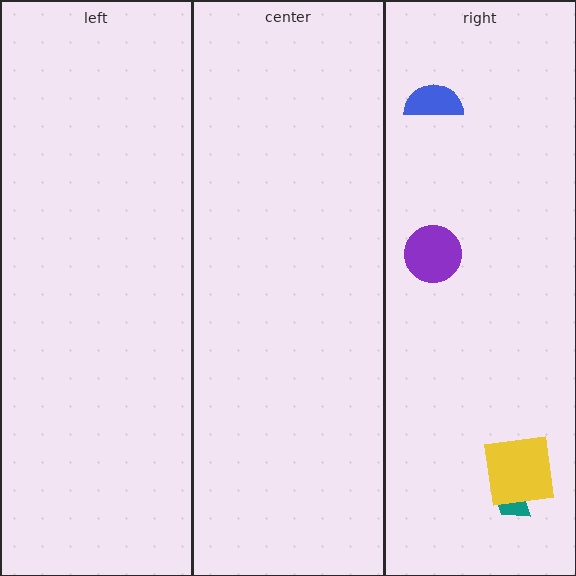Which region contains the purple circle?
The right region.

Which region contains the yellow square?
The right region.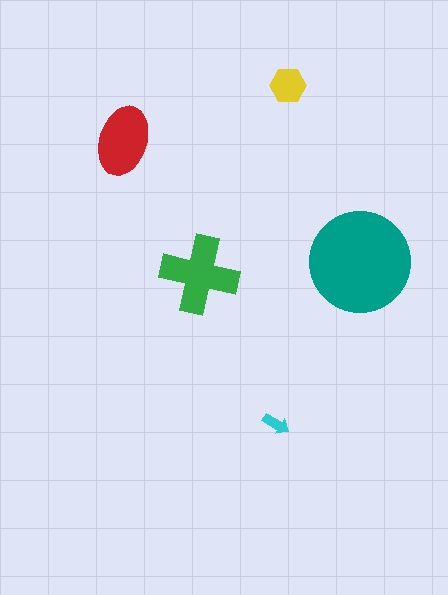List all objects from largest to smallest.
The teal circle, the green cross, the red ellipse, the yellow hexagon, the cyan arrow.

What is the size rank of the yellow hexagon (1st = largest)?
4th.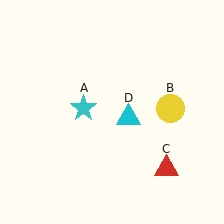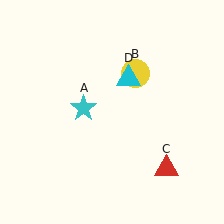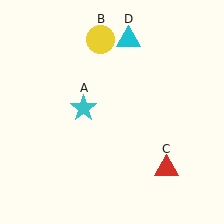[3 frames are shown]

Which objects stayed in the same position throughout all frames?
Cyan star (object A) and red triangle (object C) remained stationary.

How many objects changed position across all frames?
2 objects changed position: yellow circle (object B), cyan triangle (object D).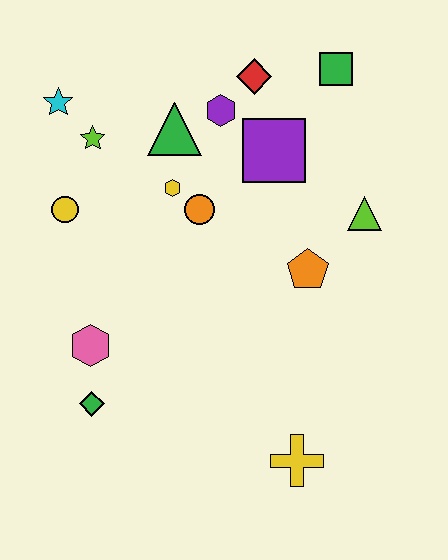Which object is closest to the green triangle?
The purple hexagon is closest to the green triangle.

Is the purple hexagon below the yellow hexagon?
No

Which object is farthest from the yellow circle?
The yellow cross is farthest from the yellow circle.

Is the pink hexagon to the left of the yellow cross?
Yes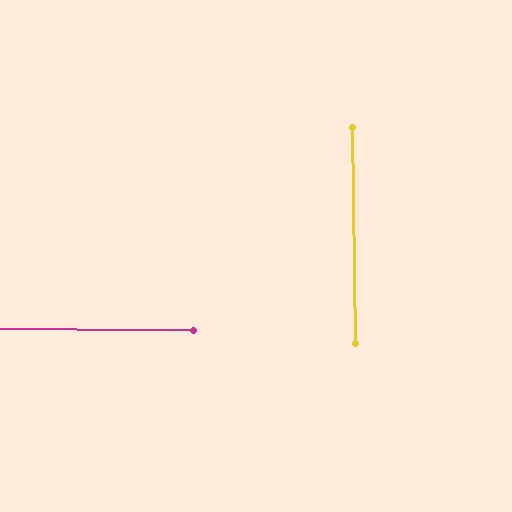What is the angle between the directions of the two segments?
Approximately 89 degrees.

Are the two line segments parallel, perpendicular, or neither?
Perpendicular — they meet at approximately 89°.